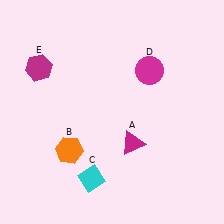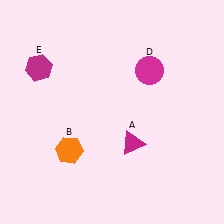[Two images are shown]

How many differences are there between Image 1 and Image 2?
There is 1 difference between the two images.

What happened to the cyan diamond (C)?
The cyan diamond (C) was removed in Image 2. It was in the bottom-left area of Image 1.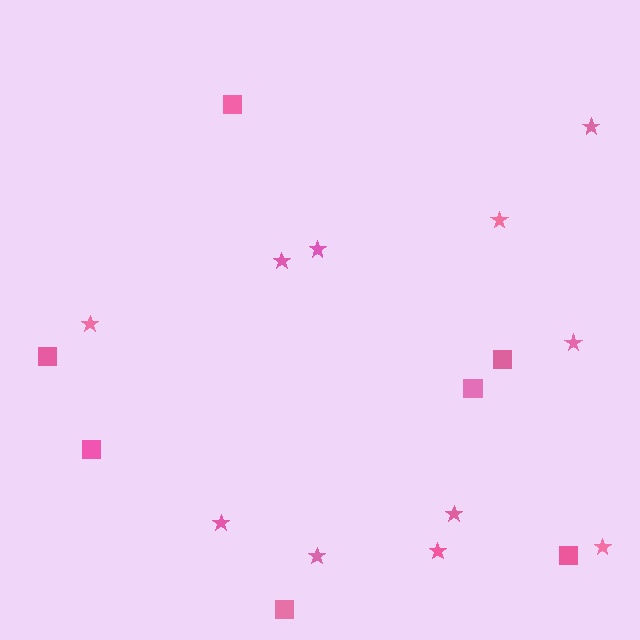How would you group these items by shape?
There are 2 groups: one group of squares (7) and one group of stars (11).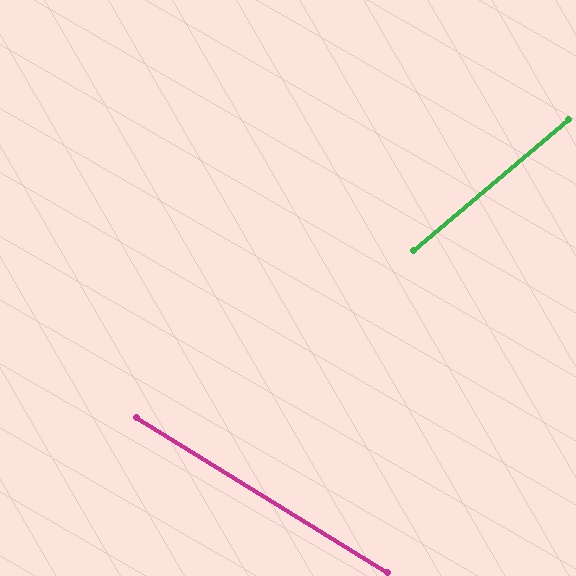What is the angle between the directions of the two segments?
Approximately 72 degrees.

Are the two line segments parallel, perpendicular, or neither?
Neither parallel nor perpendicular — they differ by about 72°.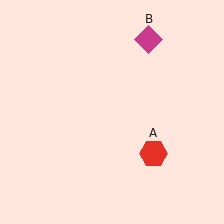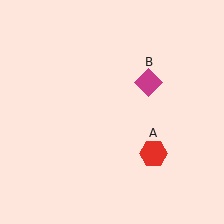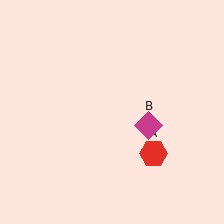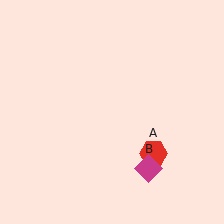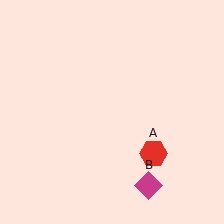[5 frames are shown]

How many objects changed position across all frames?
1 object changed position: magenta diamond (object B).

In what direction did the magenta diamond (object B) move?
The magenta diamond (object B) moved down.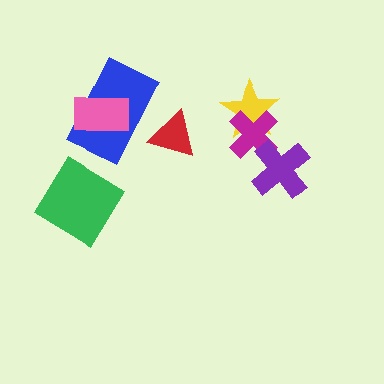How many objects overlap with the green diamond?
0 objects overlap with the green diamond.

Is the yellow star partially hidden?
Yes, it is partially covered by another shape.